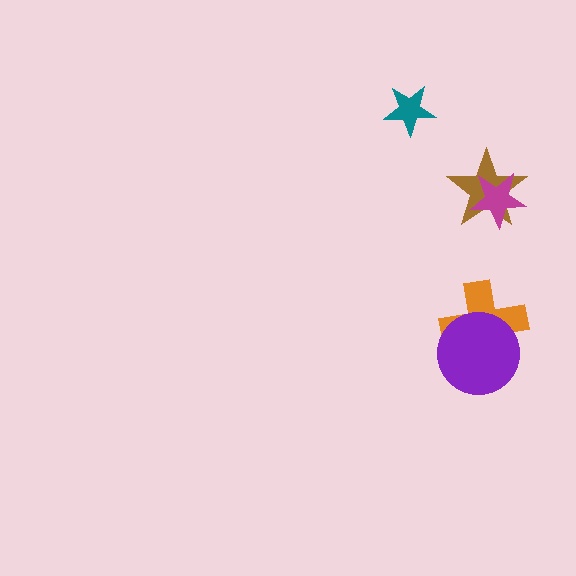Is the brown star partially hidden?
Yes, it is partially covered by another shape.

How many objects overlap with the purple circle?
1 object overlaps with the purple circle.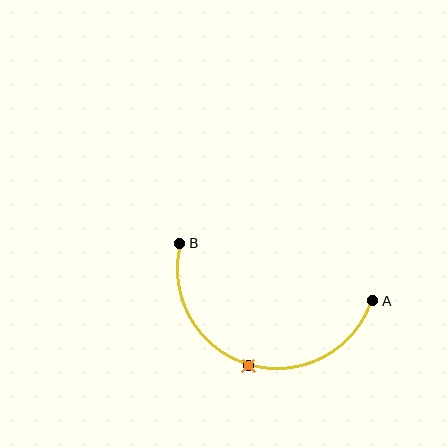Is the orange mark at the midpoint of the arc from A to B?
Yes. The orange mark lies on the arc at equal arc-length from both A and B — it is the arc midpoint.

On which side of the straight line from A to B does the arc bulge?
The arc bulges below the straight line connecting A and B.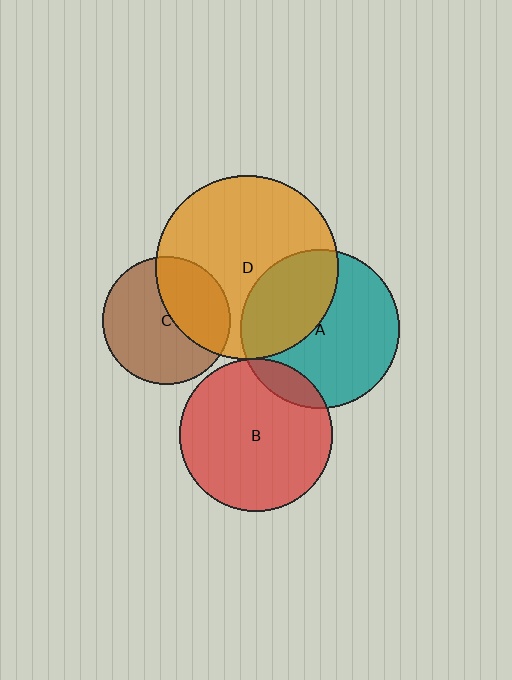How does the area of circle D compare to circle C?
Approximately 2.1 times.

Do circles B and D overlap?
Yes.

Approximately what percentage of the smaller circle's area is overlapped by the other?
Approximately 5%.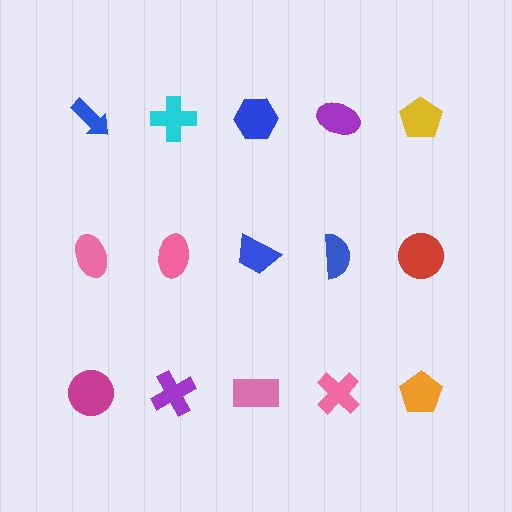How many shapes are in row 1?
5 shapes.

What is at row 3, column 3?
A pink rectangle.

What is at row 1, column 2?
A cyan cross.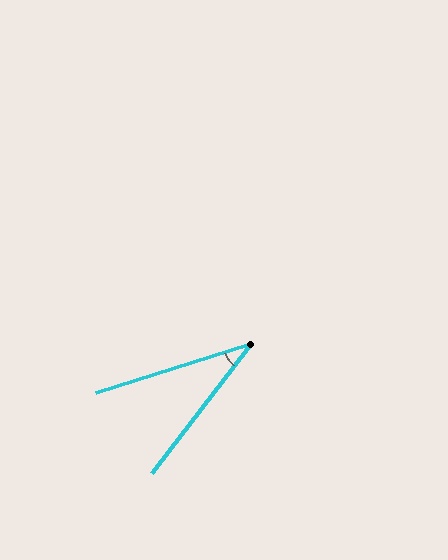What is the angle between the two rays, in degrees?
Approximately 35 degrees.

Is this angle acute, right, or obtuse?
It is acute.